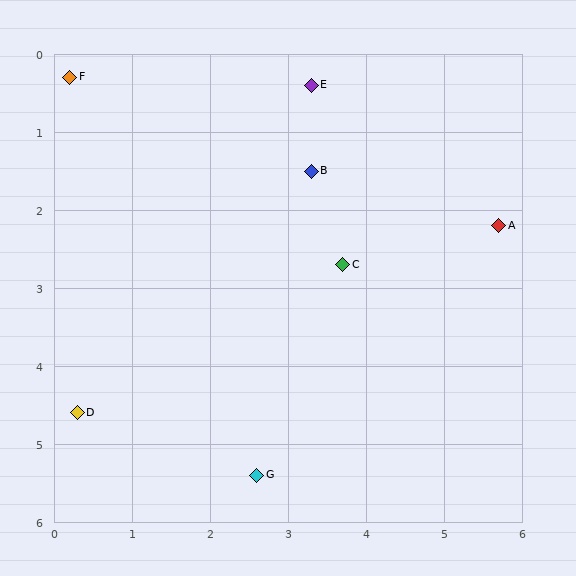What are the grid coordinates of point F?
Point F is at approximately (0.2, 0.3).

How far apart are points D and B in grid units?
Points D and B are about 4.3 grid units apart.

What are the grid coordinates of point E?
Point E is at approximately (3.3, 0.4).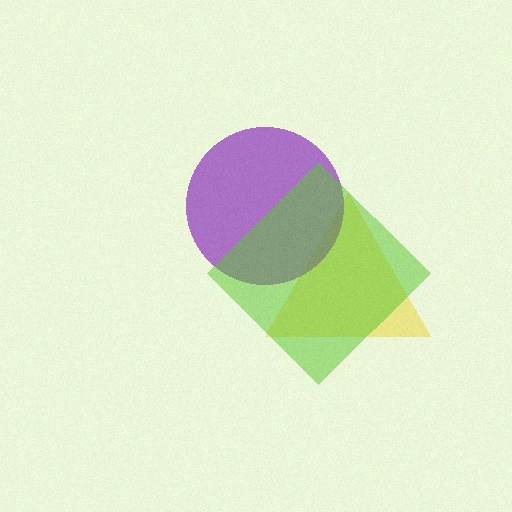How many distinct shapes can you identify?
There are 3 distinct shapes: a yellow triangle, a purple circle, a lime diamond.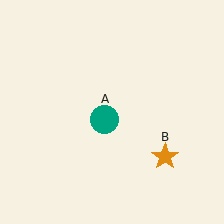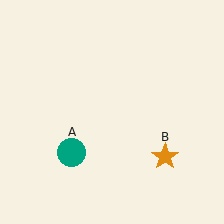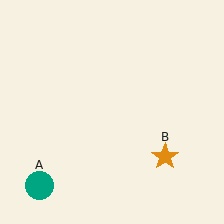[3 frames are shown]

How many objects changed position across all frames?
1 object changed position: teal circle (object A).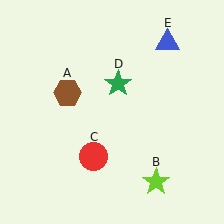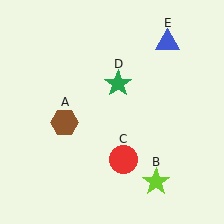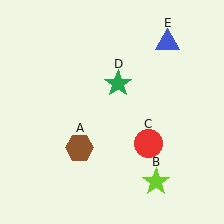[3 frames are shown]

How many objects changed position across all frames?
2 objects changed position: brown hexagon (object A), red circle (object C).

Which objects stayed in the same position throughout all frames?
Lime star (object B) and green star (object D) and blue triangle (object E) remained stationary.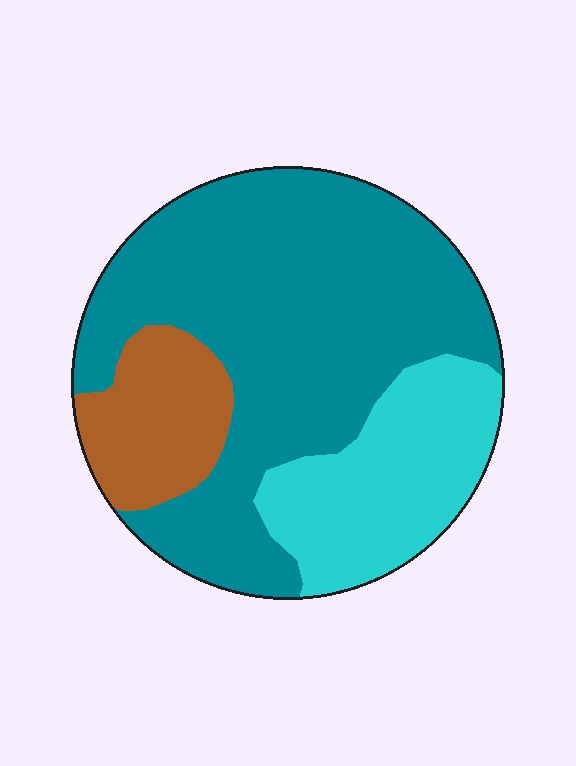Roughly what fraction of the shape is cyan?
Cyan covers about 25% of the shape.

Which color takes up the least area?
Brown, at roughly 15%.